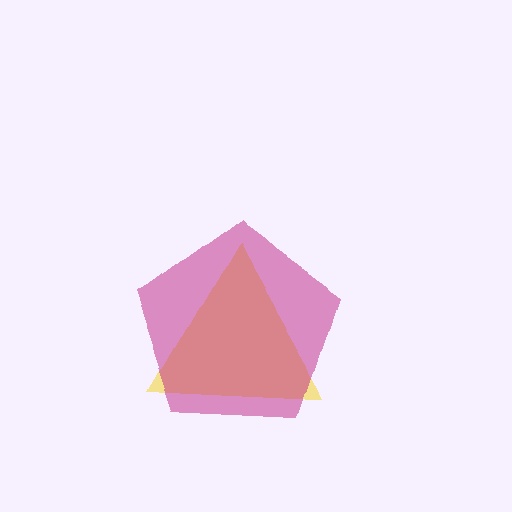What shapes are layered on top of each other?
The layered shapes are: a yellow triangle, a magenta pentagon.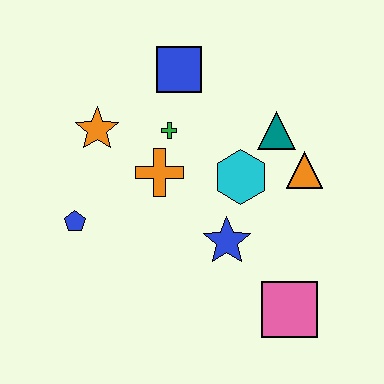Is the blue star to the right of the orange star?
Yes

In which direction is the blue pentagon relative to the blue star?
The blue pentagon is to the left of the blue star.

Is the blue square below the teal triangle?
No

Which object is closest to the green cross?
The orange cross is closest to the green cross.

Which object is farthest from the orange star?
The pink square is farthest from the orange star.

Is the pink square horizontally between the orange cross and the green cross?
No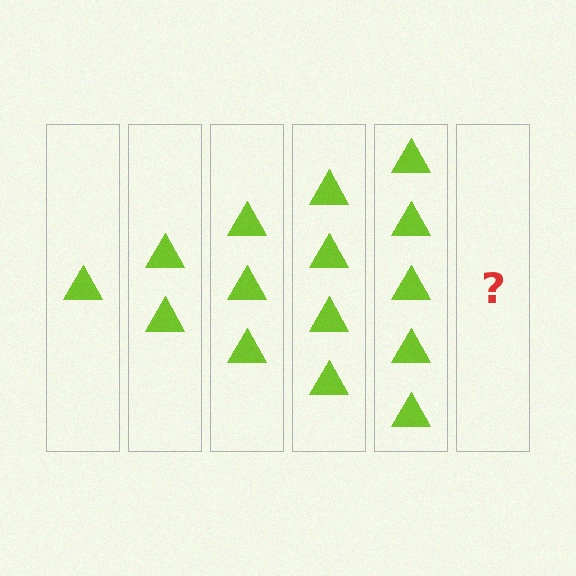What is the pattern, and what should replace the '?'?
The pattern is that each step adds one more triangle. The '?' should be 6 triangles.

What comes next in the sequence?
The next element should be 6 triangles.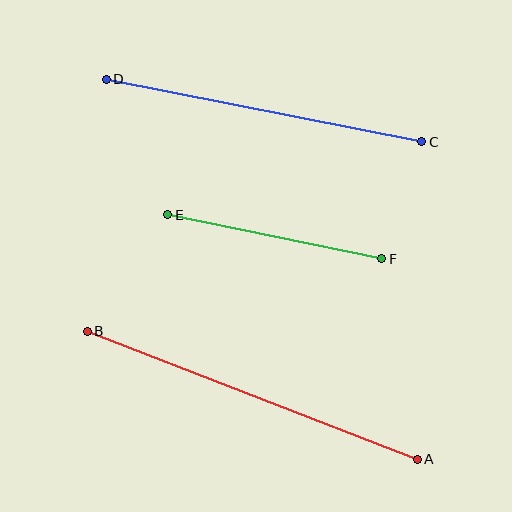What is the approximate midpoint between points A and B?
The midpoint is at approximately (252, 395) pixels.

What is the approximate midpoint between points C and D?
The midpoint is at approximately (264, 110) pixels.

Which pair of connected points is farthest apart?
Points A and B are farthest apart.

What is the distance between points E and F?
The distance is approximately 218 pixels.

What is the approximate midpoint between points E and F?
The midpoint is at approximately (275, 237) pixels.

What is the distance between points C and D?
The distance is approximately 321 pixels.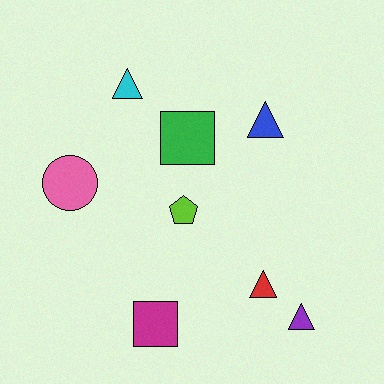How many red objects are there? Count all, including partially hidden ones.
There is 1 red object.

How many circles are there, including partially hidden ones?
There is 1 circle.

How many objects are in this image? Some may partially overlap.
There are 8 objects.